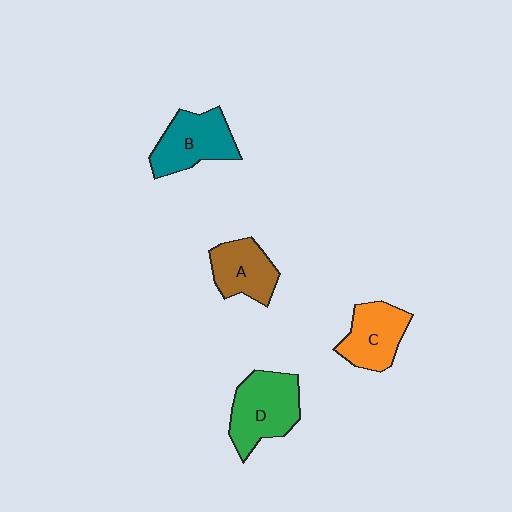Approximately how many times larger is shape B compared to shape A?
Approximately 1.2 times.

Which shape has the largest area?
Shape D (green).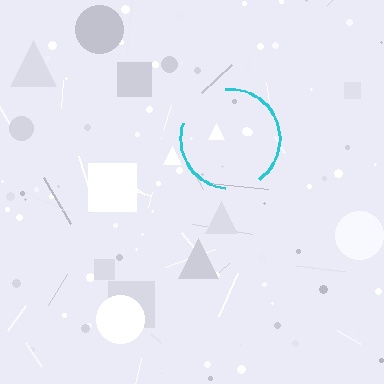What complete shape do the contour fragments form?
The contour fragments form a circle.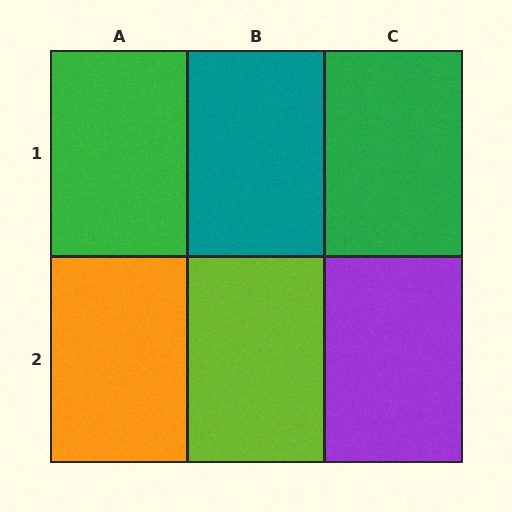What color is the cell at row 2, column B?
Lime.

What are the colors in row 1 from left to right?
Green, teal, green.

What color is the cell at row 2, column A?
Orange.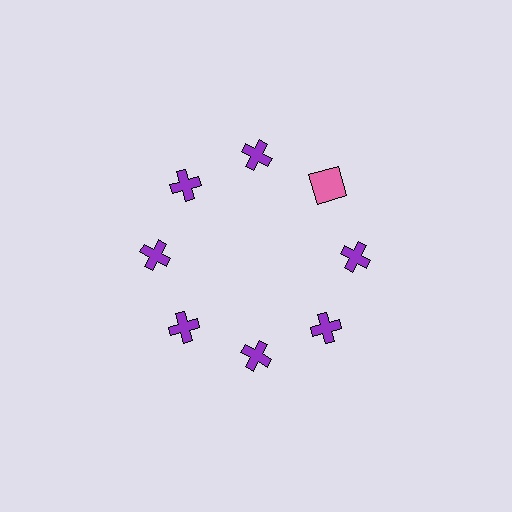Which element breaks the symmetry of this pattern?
The pink square at roughly the 2 o'clock position breaks the symmetry. All other shapes are purple crosses.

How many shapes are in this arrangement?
There are 8 shapes arranged in a ring pattern.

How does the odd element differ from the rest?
It differs in both color (pink instead of purple) and shape (square instead of cross).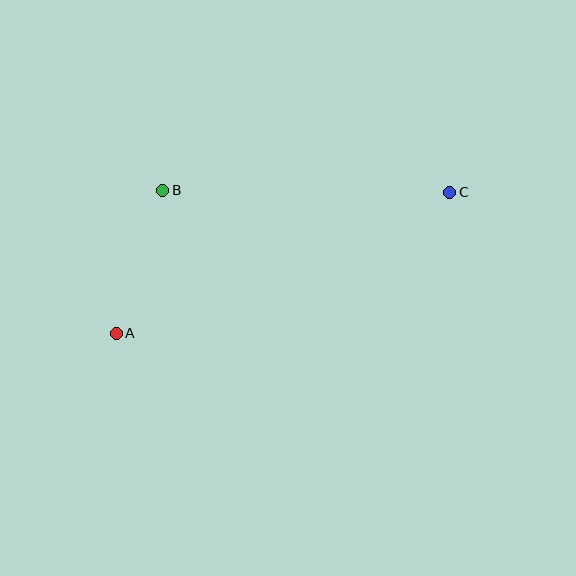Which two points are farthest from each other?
Points A and C are farthest from each other.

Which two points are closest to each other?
Points A and B are closest to each other.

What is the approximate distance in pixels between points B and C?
The distance between B and C is approximately 287 pixels.